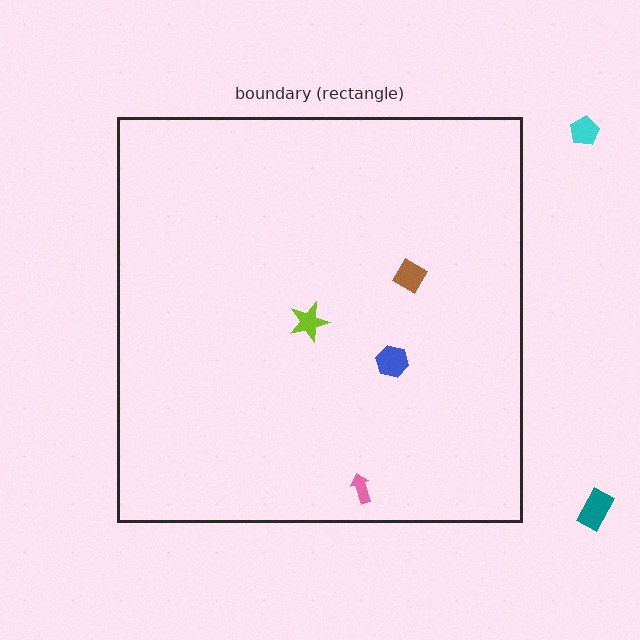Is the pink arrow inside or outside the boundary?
Inside.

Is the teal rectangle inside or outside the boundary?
Outside.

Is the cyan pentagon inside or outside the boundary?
Outside.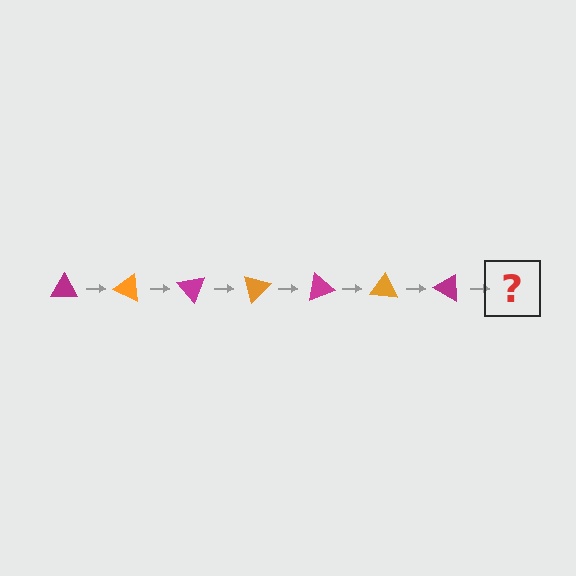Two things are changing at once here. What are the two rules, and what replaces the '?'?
The two rules are that it rotates 25 degrees each step and the color cycles through magenta and orange. The '?' should be an orange triangle, rotated 175 degrees from the start.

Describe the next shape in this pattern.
It should be an orange triangle, rotated 175 degrees from the start.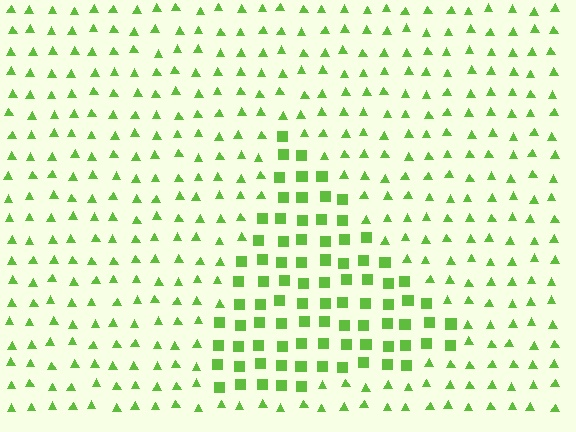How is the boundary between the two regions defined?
The boundary is defined by a change in element shape: squares inside vs. triangles outside. All elements share the same color and spacing.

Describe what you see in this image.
The image is filled with small lime elements arranged in a uniform grid. A triangle-shaped region contains squares, while the surrounding area contains triangles. The boundary is defined purely by the change in element shape.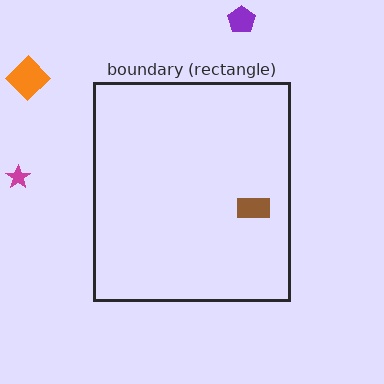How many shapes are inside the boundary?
1 inside, 3 outside.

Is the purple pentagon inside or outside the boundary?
Outside.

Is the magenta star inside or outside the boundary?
Outside.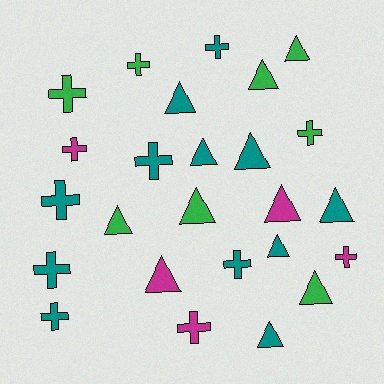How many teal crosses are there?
There are 6 teal crosses.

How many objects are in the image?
There are 25 objects.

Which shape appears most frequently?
Triangle, with 13 objects.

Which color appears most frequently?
Teal, with 12 objects.